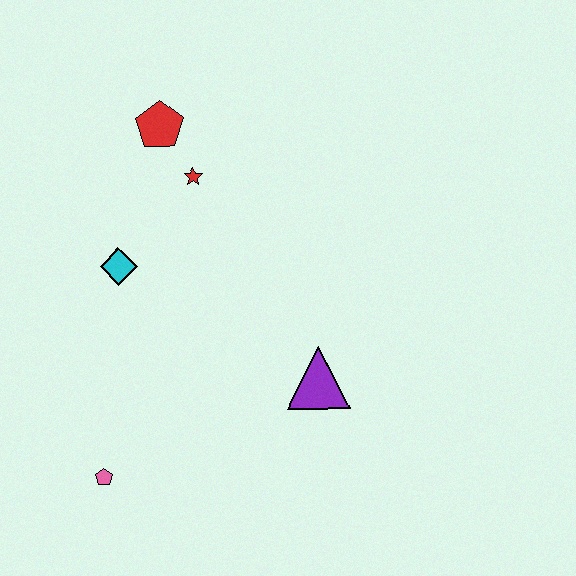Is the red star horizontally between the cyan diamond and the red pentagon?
No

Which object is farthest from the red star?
The pink pentagon is farthest from the red star.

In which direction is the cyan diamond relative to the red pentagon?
The cyan diamond is below the red pentagon.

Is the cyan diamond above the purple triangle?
Yes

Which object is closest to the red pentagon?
The red star is closest to the red pentagon.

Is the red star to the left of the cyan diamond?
No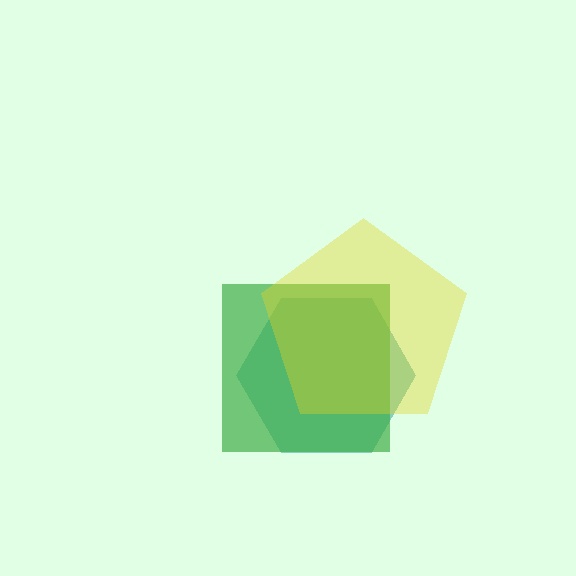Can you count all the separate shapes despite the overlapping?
Yes, there are 3 separate shapes.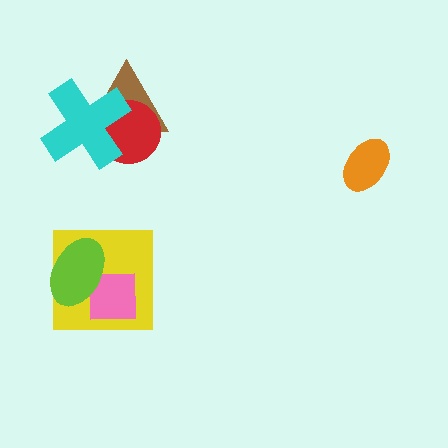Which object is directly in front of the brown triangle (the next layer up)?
The red circle is directly in front of the brown triangle.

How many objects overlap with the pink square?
2 objects overlap with the pink square.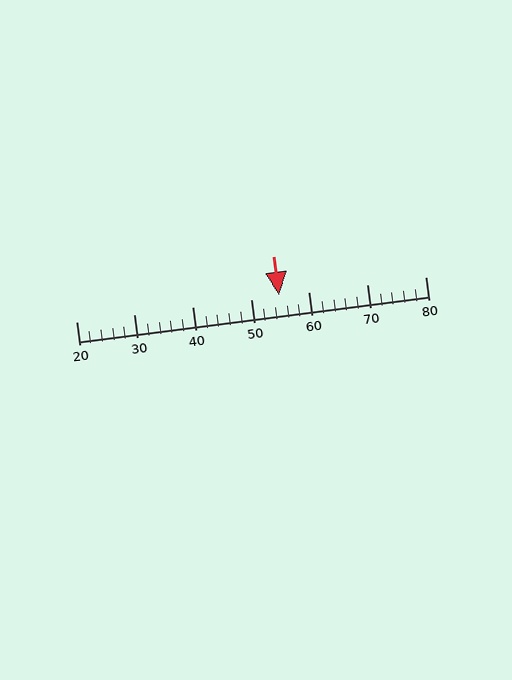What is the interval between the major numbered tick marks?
The major tick marks are spaced 10 units apart.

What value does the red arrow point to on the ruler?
The red arrow points to approximately 55.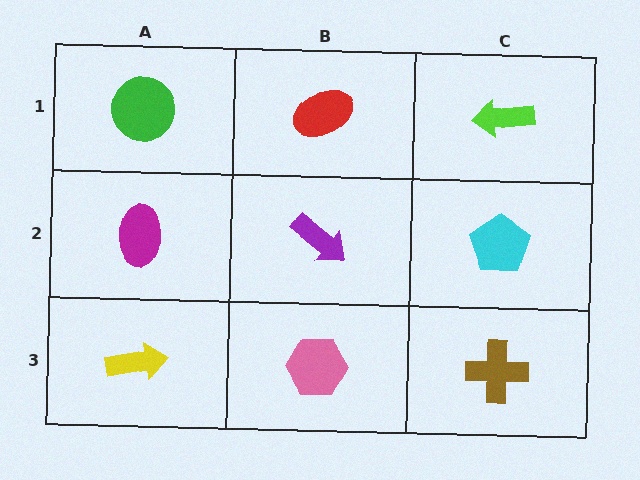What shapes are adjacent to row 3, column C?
A cyan pentagon (row 2, column C), a pink hexagon (row 3, column B).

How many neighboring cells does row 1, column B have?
3.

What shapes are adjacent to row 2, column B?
A red ellipse (row 1, column B), a pink hexagon (row 3, column B), a magenta ellipse (row 2, column A), a cyan pentagon (row 2, column C).